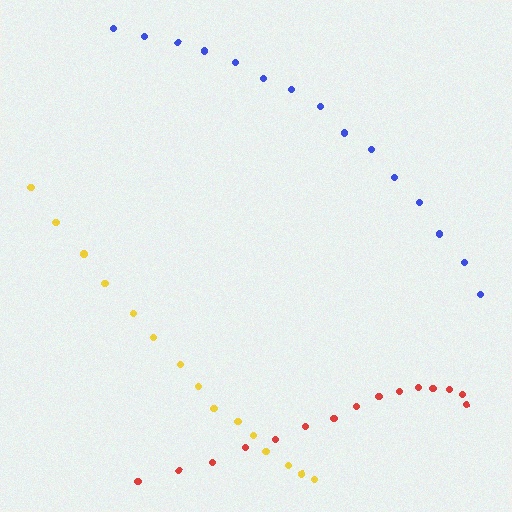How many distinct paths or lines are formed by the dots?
There are 3 distinct paths.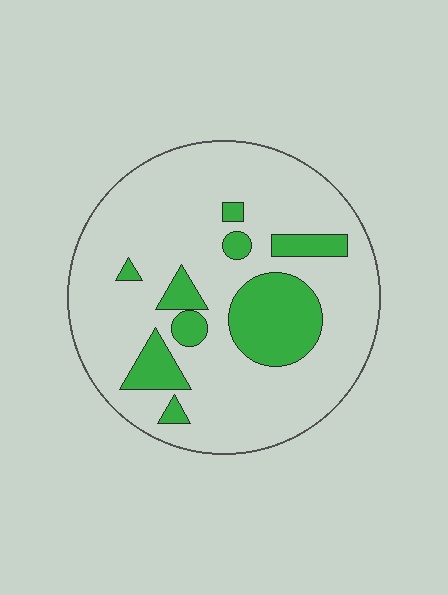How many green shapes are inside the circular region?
9.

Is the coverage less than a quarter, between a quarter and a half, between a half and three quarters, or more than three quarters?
Less than a quarter.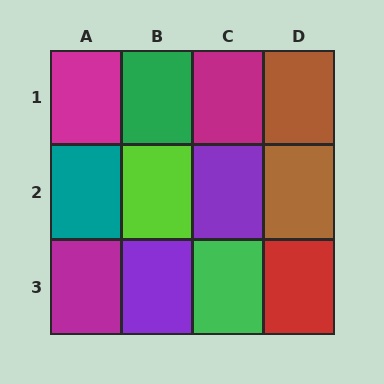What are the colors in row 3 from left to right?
Magenta, purple, green, red.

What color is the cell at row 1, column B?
Green.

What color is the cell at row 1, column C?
Magenta.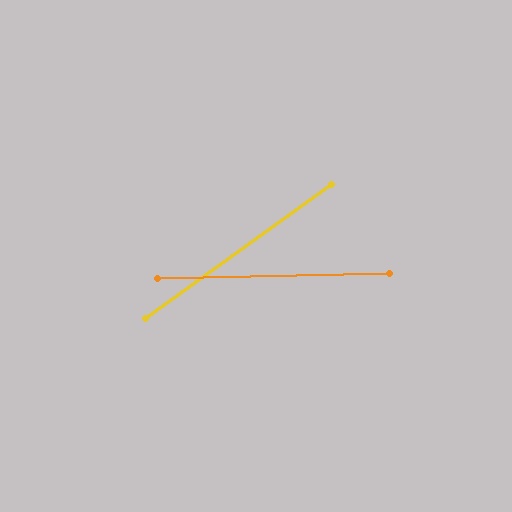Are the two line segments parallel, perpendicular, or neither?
Neither parallel nor perpendicular — they differ by about 35°.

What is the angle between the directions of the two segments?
Approximately 35 degrees.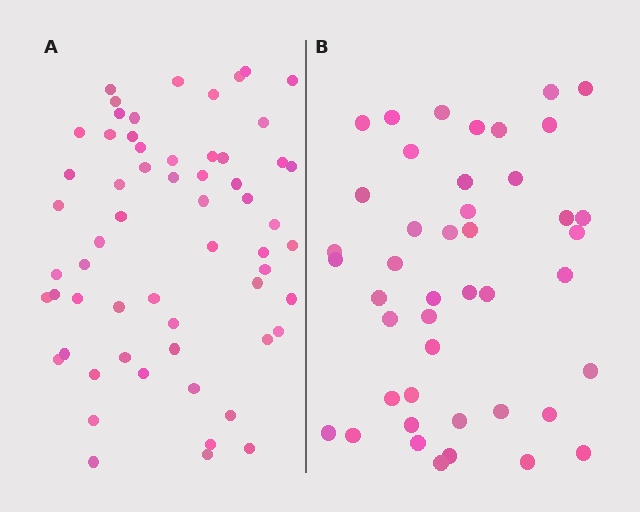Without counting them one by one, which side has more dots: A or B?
Region A (the left region) has more dots.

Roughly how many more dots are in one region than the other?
Region A has approximately 15 more dots than region B.